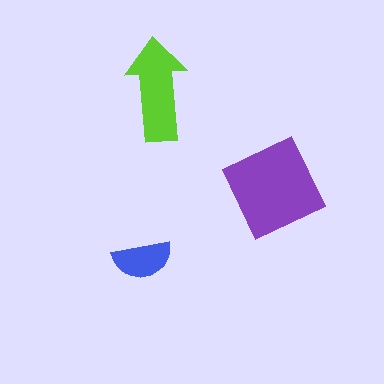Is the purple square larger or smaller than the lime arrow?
Larger.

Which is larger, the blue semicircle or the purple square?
The purple square.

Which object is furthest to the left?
The blue semicircle is leftmost.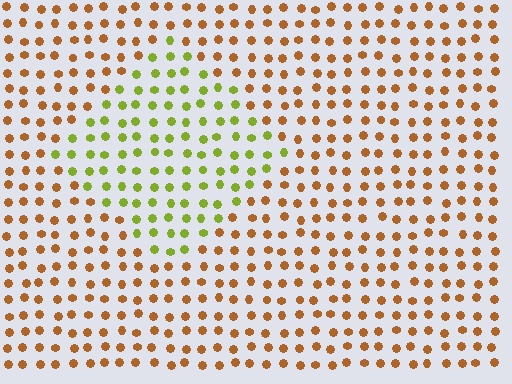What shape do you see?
I see a diamond.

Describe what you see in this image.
The image is filled with small brown elements in a uniform arrangement. A diamond-shaped region is visible where the elements are tinted to a slightly different hue, forming a subtle color boundary.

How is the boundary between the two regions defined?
The boundary is defined purely by a slight shift in hue (about 53 degrees). Spacing, size, and orientation are identical on both sides.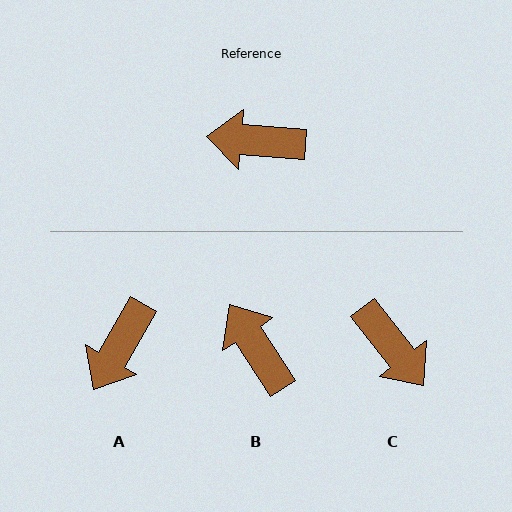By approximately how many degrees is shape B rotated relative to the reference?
Approximately 53 degrees clockwise.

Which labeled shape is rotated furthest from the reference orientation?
C, about 132 degrees away.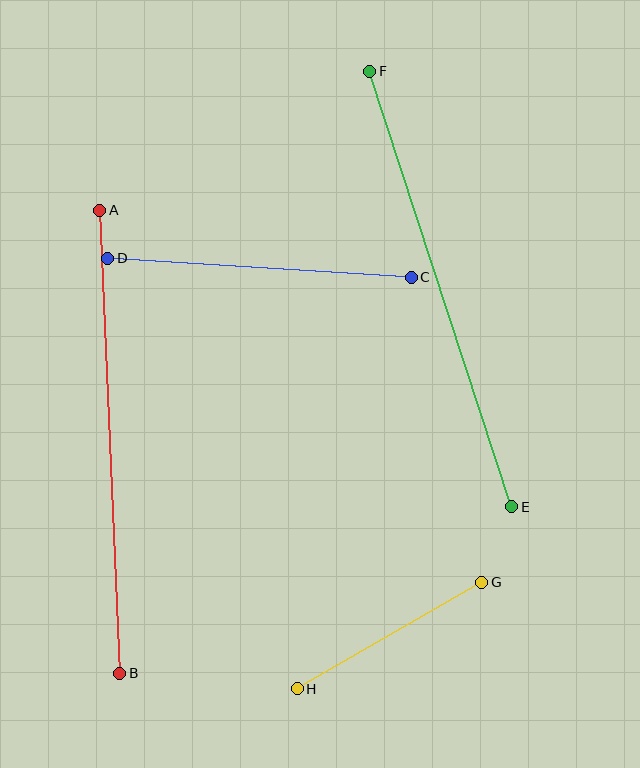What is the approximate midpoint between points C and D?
The midpoint is at approximately (260, 268) pixels.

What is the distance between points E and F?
The distance is approximately 458 pixels.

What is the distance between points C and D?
The distance is approximately 304 pixels.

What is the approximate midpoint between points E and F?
The midpoint is at approximately (441, 289) pixels.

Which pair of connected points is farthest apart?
Points A and B are farthest apart.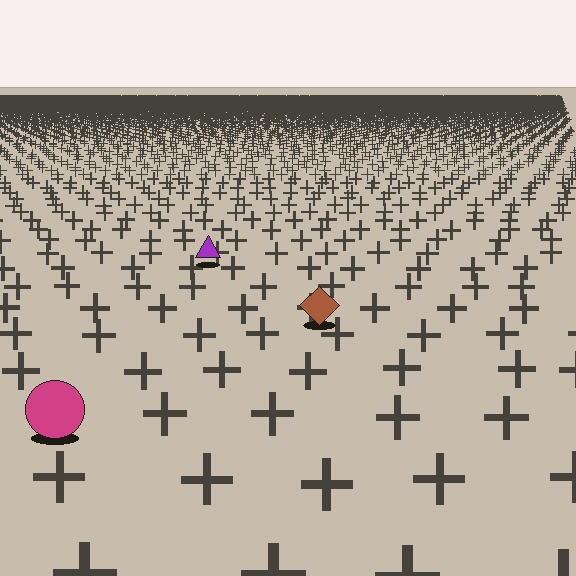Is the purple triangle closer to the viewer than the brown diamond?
No. The brown diamond is closer — you can tell from the texture gradient: the ground texture is coarser near it.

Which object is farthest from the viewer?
The purple triangle is farthest from the viewer. It appears smaller and the ground texture around it is denser.